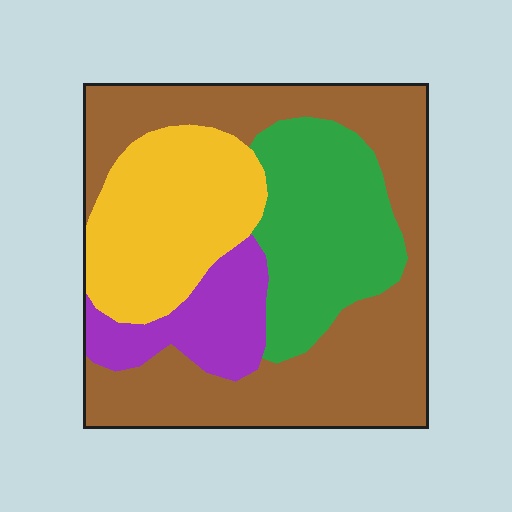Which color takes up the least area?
Purple, at roughly 10%.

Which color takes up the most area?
Brown, at roughly 45%.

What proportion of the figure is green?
Green takes up about one fifth (1/5) of the figure.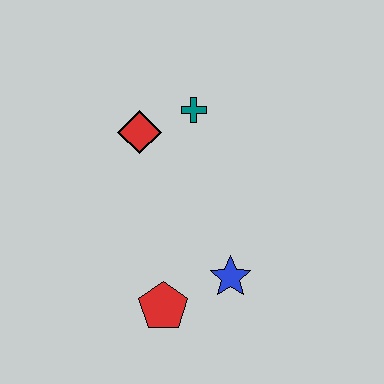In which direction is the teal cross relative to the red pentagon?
The teal cross is above the red pentagon.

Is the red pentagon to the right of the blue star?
No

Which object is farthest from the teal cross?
The red pentagon is farthest from the teal cross.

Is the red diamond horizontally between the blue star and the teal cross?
No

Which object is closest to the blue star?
The red pentagon is closest to the blue star.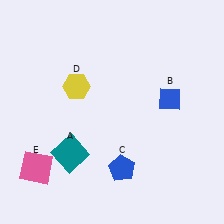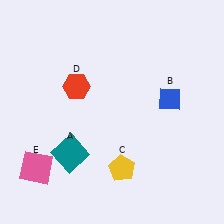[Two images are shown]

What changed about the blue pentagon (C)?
In Image 1, C is blue. In Image 2, it changed to yellow.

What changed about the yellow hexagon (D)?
In Image 1, D is yellow. In Image 2, it changed to red.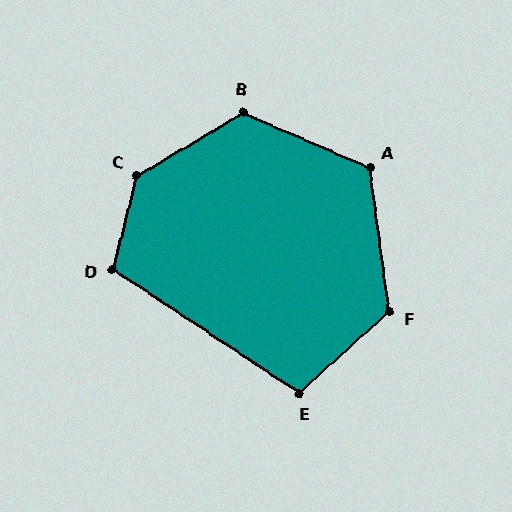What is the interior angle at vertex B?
Approximately 126 degrees (obtuse).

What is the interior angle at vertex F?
Approximately 125 degrees (obtuse).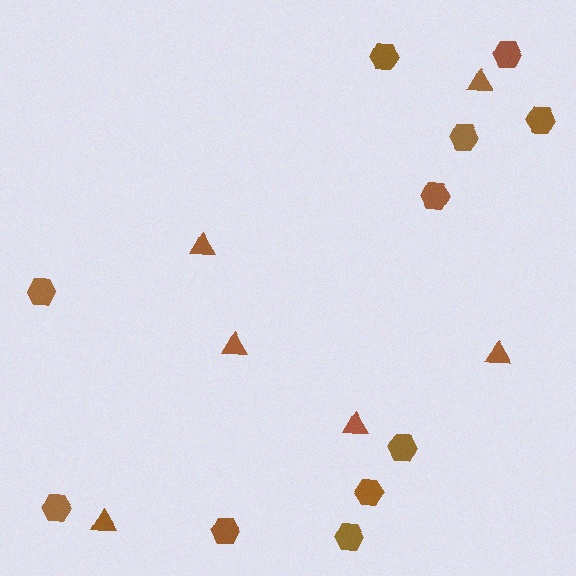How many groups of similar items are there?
There are 2 groups: one group of hexagons (11) and one group of triangles (6).